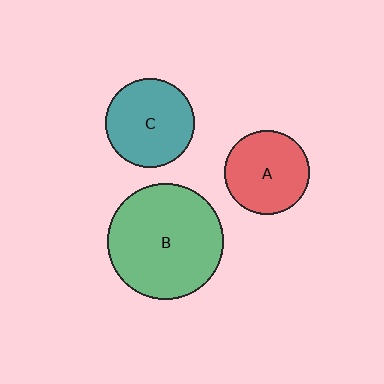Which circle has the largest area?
Circle B (green).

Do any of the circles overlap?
No, none of the circles overlap.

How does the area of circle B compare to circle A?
Approximately 1.9 times.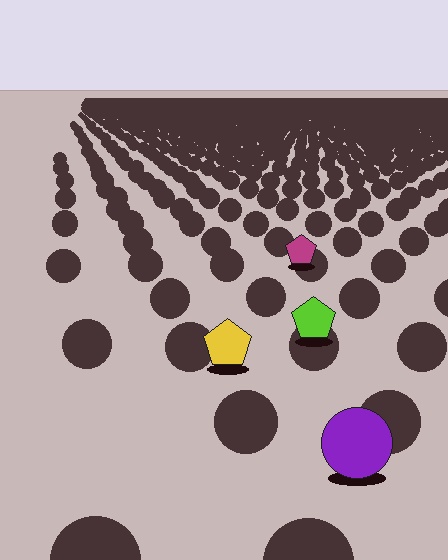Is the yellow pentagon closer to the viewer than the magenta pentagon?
Yes. The yellow pentagon is closer — you can tell from the texture gradient: the ground texture is coarser near it.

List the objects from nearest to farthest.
From nearest to farthest: the purple circle, the yellow pentagon, the lime pentagon, the magenta pentagon.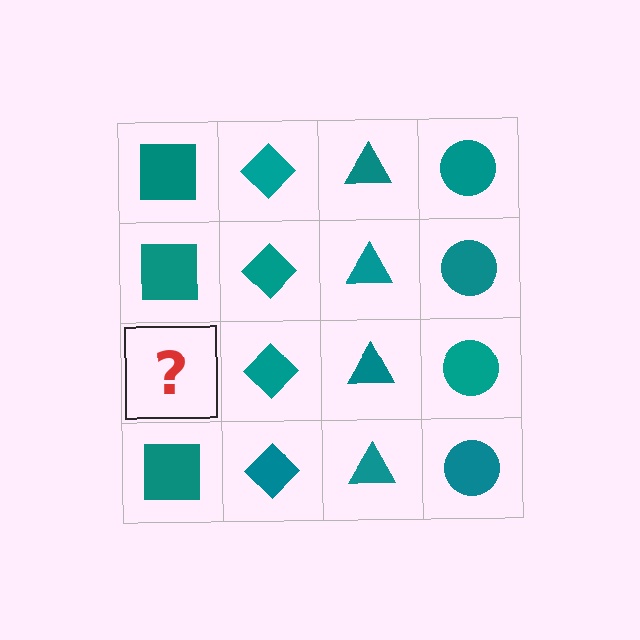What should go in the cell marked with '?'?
The missing cell should contain a teal square.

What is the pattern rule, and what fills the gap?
The rule is that each column has a consistent shape. The gap should be filled with a teal square.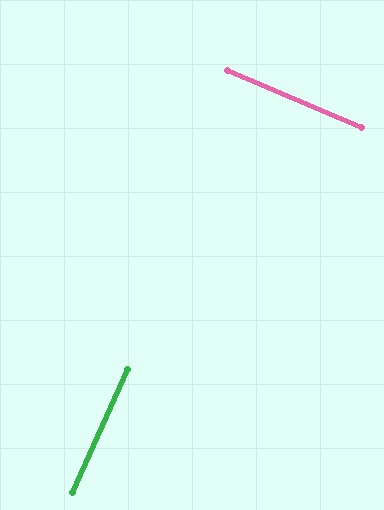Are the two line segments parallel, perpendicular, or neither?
Perpendicular — they meet at approximately 89°.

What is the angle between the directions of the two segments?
Approximately 89 degrees.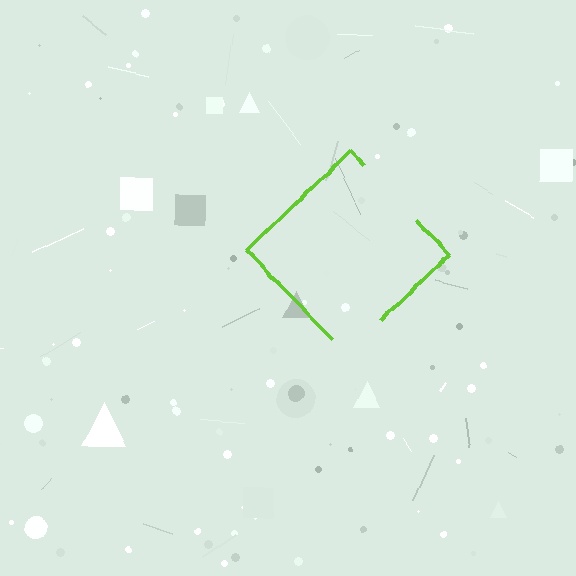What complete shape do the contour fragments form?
The contour fragments form a diamond.